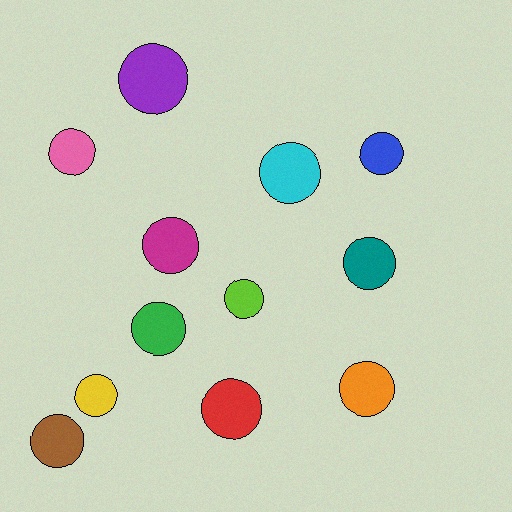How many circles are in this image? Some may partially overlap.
There are 12 circles.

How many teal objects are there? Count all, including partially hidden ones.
There is 1 teal object.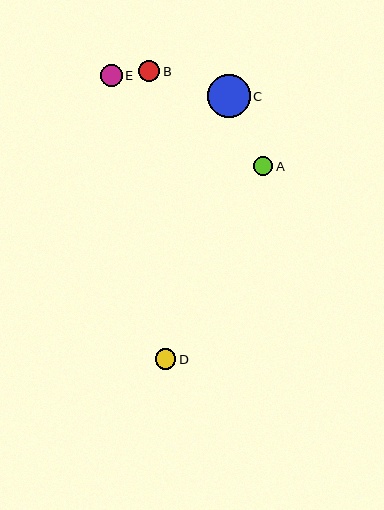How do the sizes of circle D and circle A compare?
Circle D and circle A are approximately the same size.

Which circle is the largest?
Circle C is the largest with a size of approximately 43 pixels.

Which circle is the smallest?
Circle A is the smallest with a size of approximately 20 pixels.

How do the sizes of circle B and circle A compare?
Circle B and circle A are approximately the same size.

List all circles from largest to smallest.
From largest to smallest: C, E, B, D, A.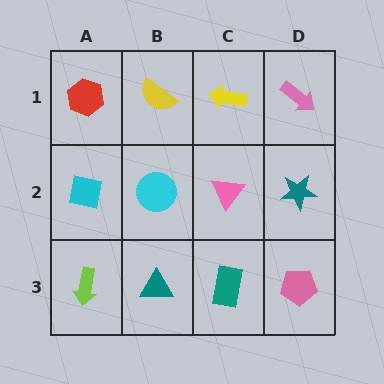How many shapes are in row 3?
4 shapes.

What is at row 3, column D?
A pink pentagon.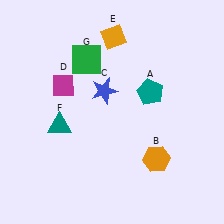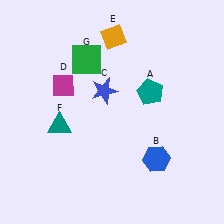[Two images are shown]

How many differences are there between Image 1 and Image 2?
There is 1 difference between the two images.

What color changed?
The hexagon (B) changed from orange in Image 1 to blue in Image 2.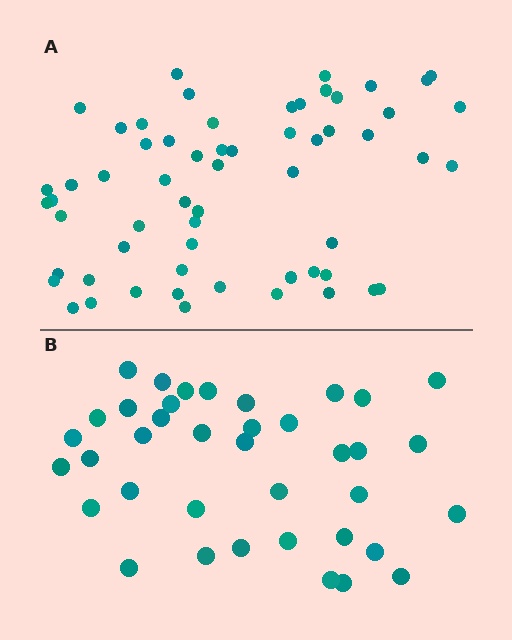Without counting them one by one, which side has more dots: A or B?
Region A (the top region) has more dots.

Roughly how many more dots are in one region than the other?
Region A has approximately 20 more dots than region B.